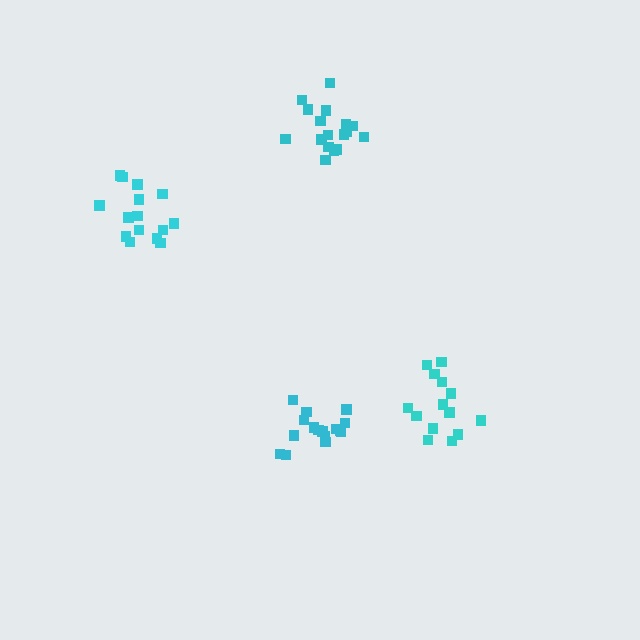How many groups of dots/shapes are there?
There are 4 groups.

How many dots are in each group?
Group 1: 14 dots, Group 2: 17 dots, Group 3: 16 dots, Group 4: 15 dots (62 total).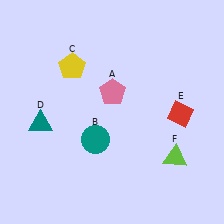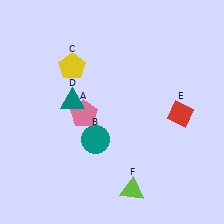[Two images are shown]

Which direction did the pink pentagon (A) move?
The pink pentagon (A) moved left.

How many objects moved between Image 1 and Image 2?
3 objects moved between the two images.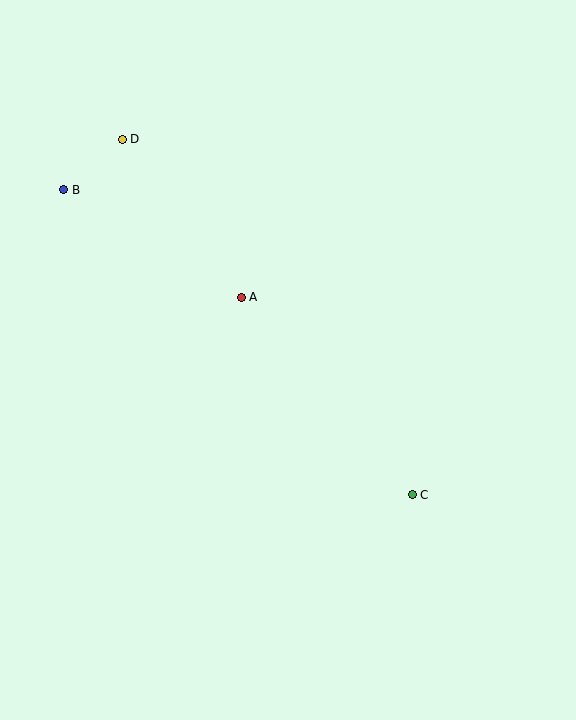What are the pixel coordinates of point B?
Point B is at (64, 190).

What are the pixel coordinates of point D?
Point D is at (122, 139).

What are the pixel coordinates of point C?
Point C is at (412, 495).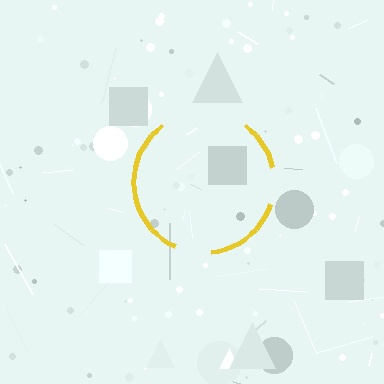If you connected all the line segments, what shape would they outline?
They would outline a circle.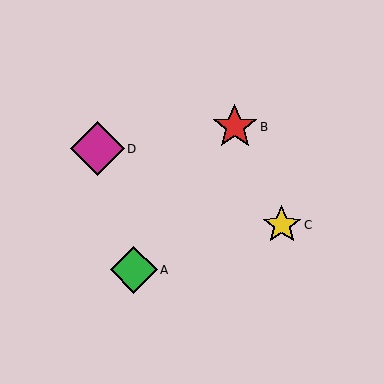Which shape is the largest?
The magenta diamond (labeled D) is the largest.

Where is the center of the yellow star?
The center of the yellow star is at (282, 225).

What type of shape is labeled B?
Shape B is a red star.